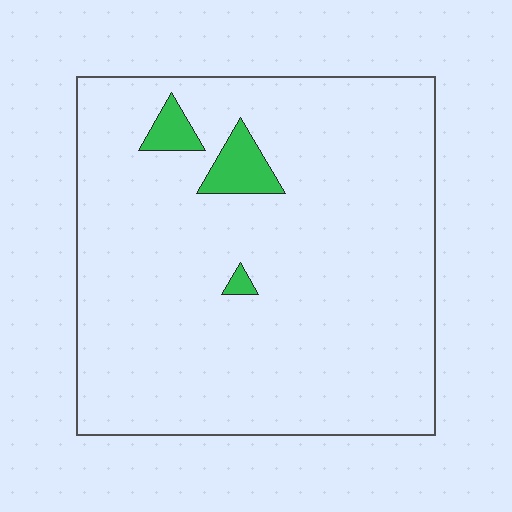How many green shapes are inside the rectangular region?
3.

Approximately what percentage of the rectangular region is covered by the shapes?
Approximately 5%.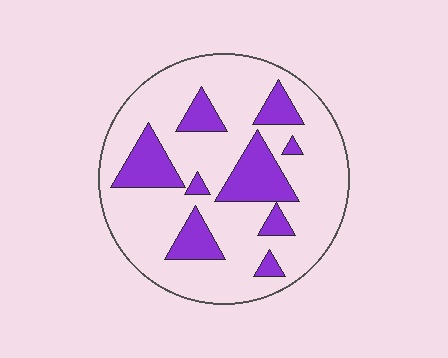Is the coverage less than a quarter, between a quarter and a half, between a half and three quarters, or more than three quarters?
Less than a quarter.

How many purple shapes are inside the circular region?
9.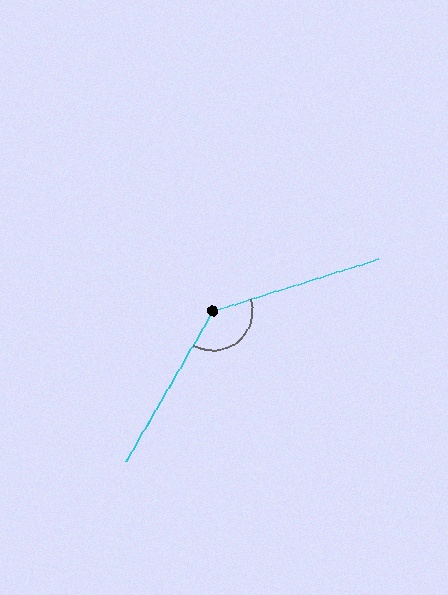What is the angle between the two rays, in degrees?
Approximately 138 degrees.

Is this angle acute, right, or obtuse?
It is obtuse.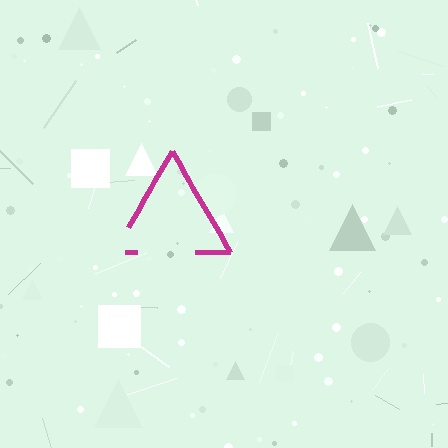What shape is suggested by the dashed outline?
The dashed outline suggests a triangle.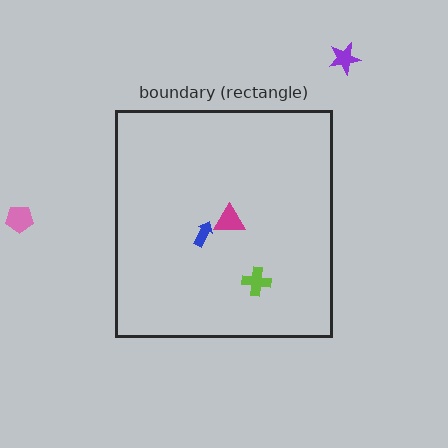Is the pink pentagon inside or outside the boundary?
Outside.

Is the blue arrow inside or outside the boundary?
Inside.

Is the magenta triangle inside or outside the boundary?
Inside.